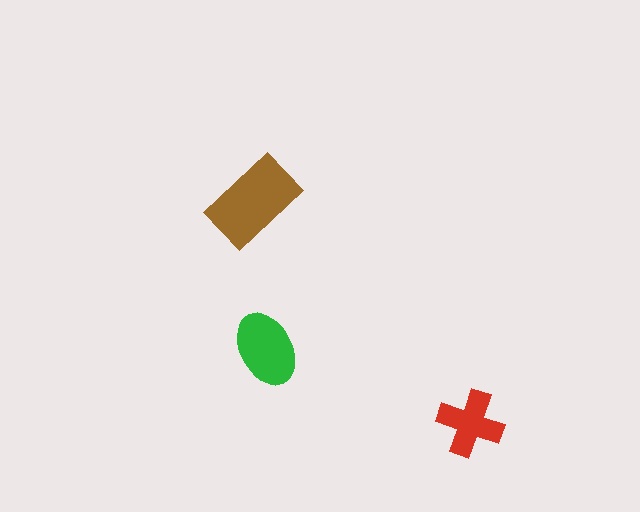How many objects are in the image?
There are 3 objects in the image.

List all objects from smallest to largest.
The red cross, the green ellipse, the brown rectangle.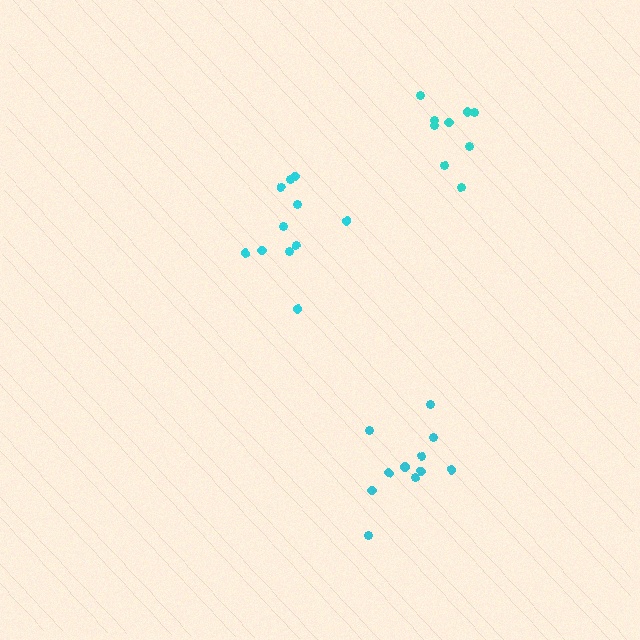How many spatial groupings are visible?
There are 3 spatial groupings.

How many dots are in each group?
Group 1: 11 dots, Group 2: 9 dots, Group 3: 11 dots (31 total).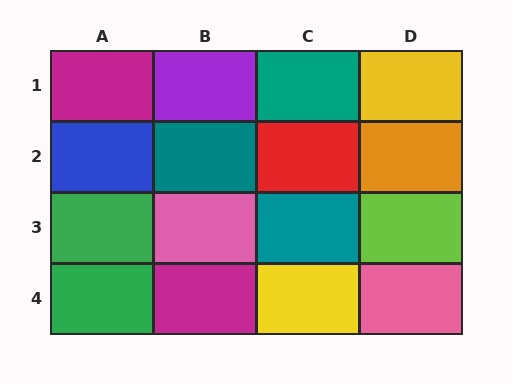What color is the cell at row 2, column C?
Red.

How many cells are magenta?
2 cells are magenta.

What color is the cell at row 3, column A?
Green.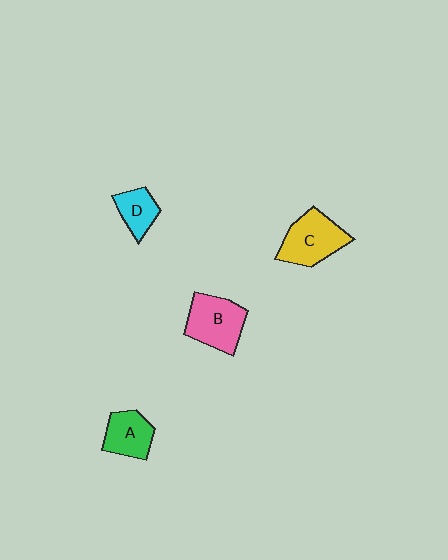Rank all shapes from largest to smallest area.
From largest to smallest: C (yellow), B (pink), A (green), D (cyan).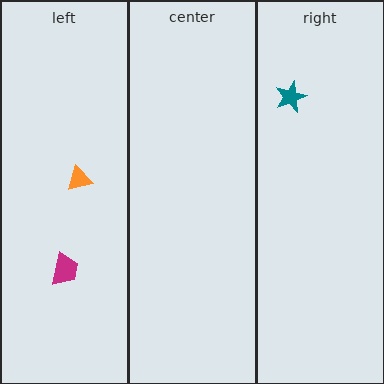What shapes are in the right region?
The teal star.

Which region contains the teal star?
The right region.